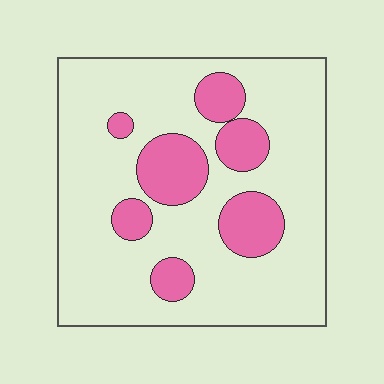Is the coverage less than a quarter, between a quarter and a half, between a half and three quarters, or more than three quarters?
Less than a quarter.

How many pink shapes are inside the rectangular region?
7.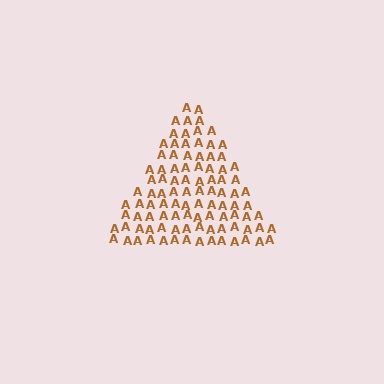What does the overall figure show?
The overall figure shows a triangle.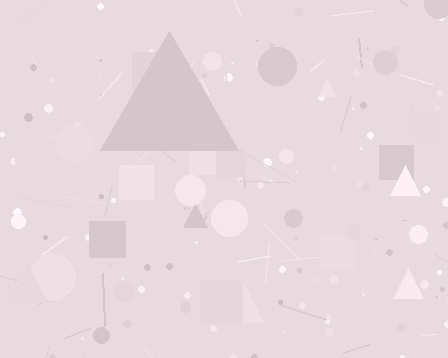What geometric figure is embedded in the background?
A triangle is embedded in the background.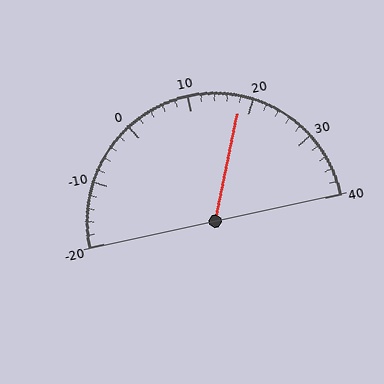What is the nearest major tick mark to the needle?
The nearest major tick mark is 20.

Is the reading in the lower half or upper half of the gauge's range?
The reading is in the upper half of the range (-20 to 40).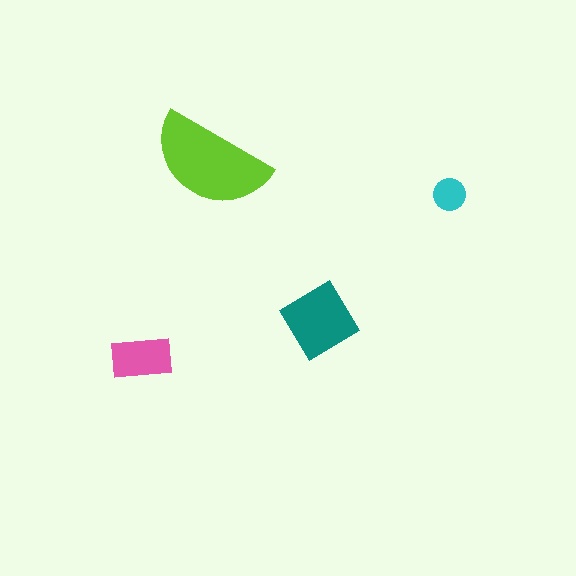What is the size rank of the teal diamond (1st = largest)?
2nd.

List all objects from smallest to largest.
The cyan circle, the pink rectangle, the teal diamond, the lime semicircle.